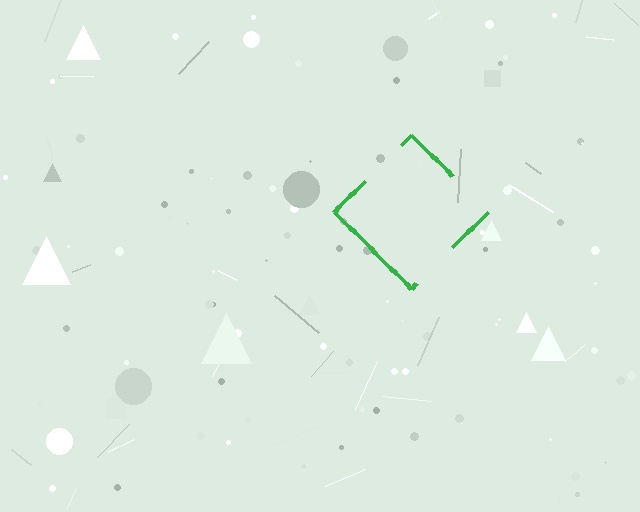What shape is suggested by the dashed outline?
The dashed outline suggests a diamond.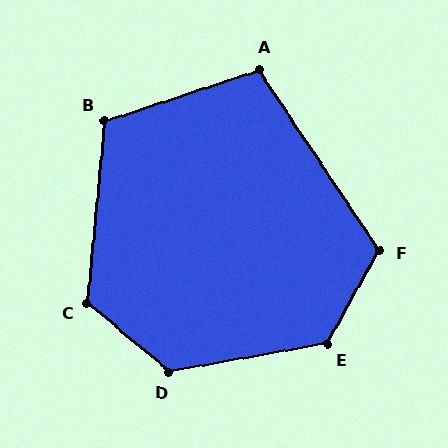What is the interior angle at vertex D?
Approximately 130 degrees (obtuse).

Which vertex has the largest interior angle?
E, at approximately 130 degrees.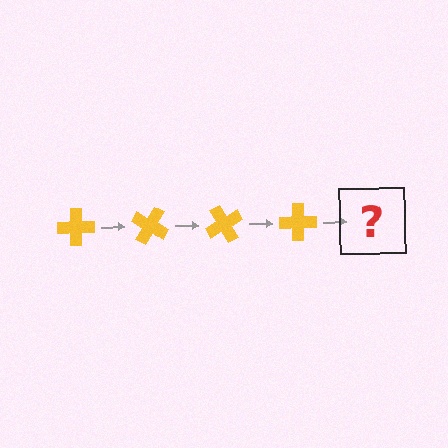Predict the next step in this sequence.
The next step is a yellow cross rotated 120 degrees.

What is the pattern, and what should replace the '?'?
The pattern is that the cross rotates 30 degrees each step. The '?' should be a yellow cross rotated 120 degrees.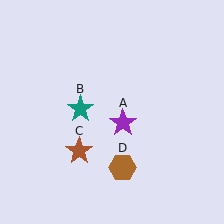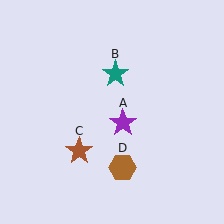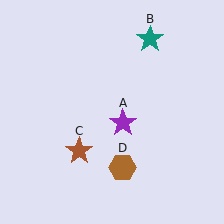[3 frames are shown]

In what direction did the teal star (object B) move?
The teal star (object B) moved up and to the right.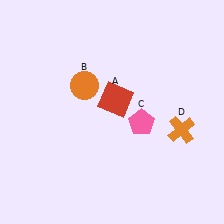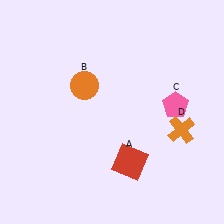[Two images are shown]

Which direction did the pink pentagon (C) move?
The pink pentagon (C) moved right.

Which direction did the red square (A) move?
The red square (A) moved down.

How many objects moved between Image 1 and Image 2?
2 objects moved between the two images.